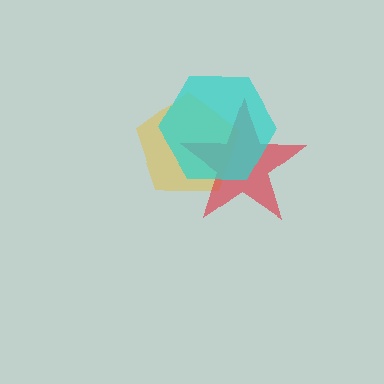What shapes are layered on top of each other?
The layered shapes are: a yellow pentagon, a red star, a cyan hexagon.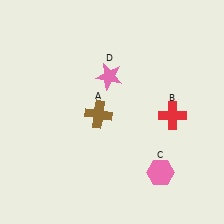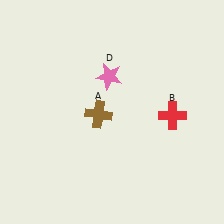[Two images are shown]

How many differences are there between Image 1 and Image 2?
There is 1 difference between the two images.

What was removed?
The pink hexagon (C) was removed in Image 2.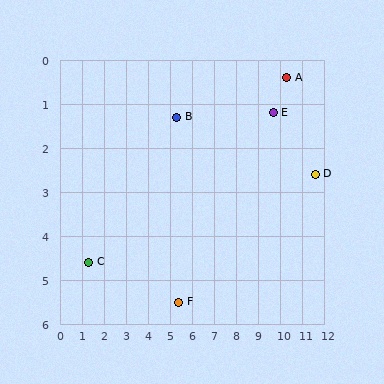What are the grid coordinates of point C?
Point C is at approximately (1.3, 4.6).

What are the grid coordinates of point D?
Point D is at approximately (11.6, 2.6).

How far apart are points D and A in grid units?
Points D and A are about 2.6 grid units apart.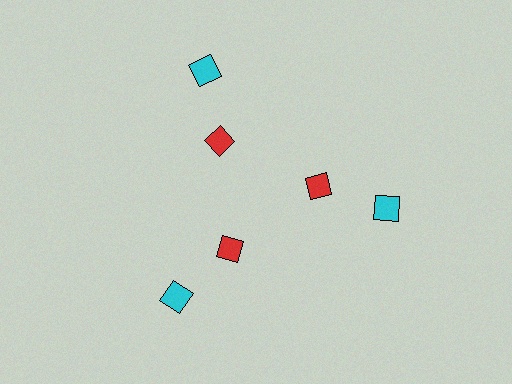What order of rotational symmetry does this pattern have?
This pattern has 3-fold rotational symmetry.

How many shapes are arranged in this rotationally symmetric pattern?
There are 6 shapes, arranged in 3 groups of 2.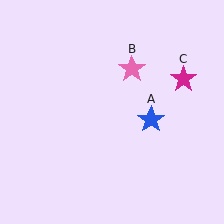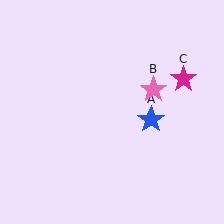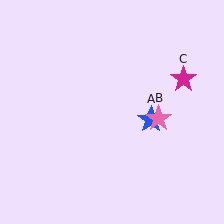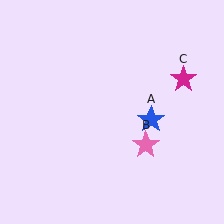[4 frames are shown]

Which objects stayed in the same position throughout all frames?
Blue star (object A) and magenta star (object C) remained stationary.